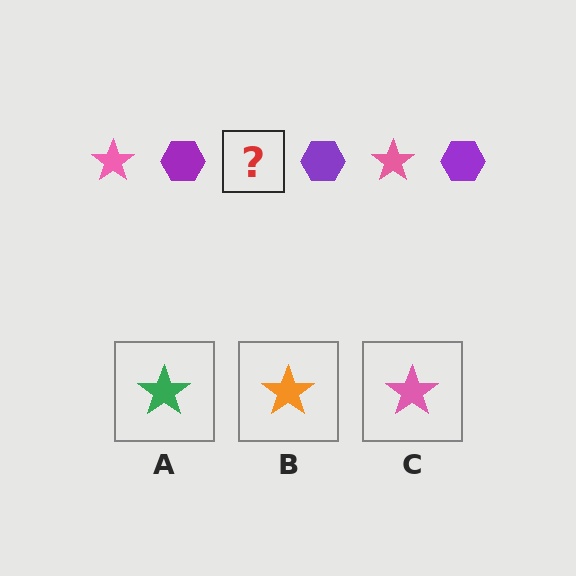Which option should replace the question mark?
Option C.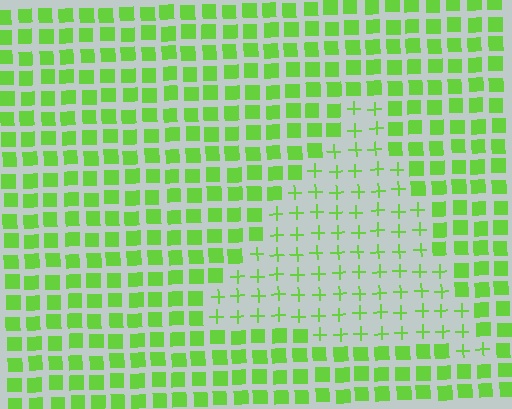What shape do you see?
I see a triangle.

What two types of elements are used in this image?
The image uses plus signs inside the triangle region and squares outside it.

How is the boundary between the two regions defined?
The boundary is defined by a change in element shape: plus signs inside vs. squares outside. All elements share the same color and spacing.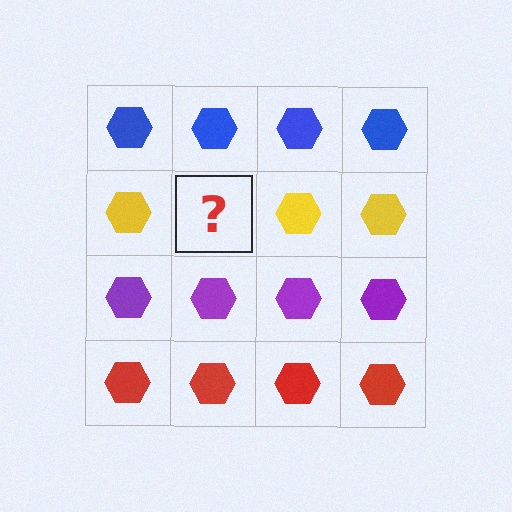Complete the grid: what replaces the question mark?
The question mark should be replaced with a yellow hexagon.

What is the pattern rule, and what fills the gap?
The rule is that each row has a consistent color. The gap should be filled with a yellow hexagon.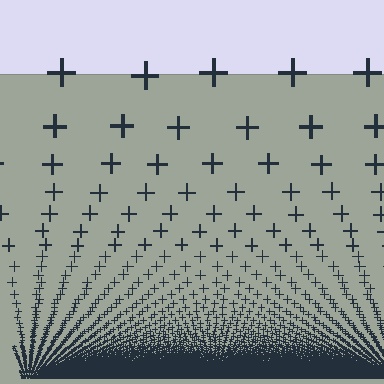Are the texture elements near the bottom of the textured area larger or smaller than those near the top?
Smaller. The gradient is inverted — elements near the bottom are smaller and denser.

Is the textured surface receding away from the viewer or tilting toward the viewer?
The surface appears to tilt toward the viewer. Texture elements get larger and sparser toward the top.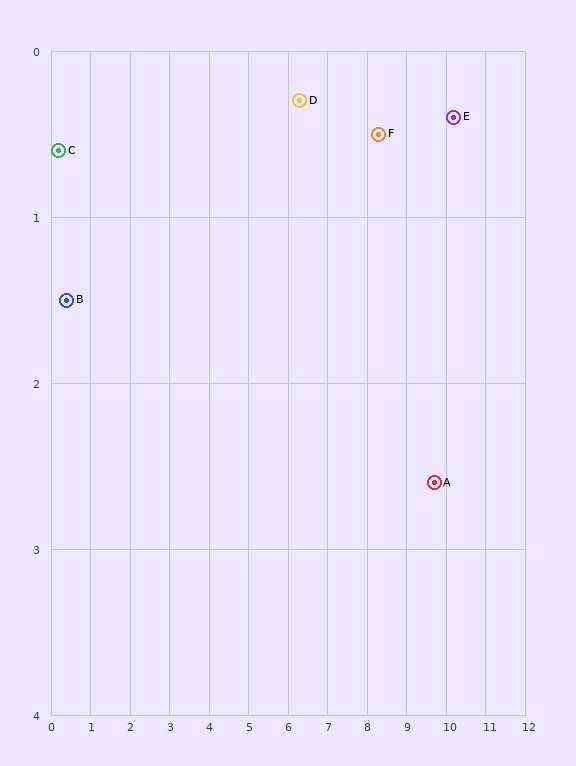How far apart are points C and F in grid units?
Points C and F are about 8.1 grid units apart.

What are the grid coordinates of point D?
Point D is at approximately (6.3, 0.3).